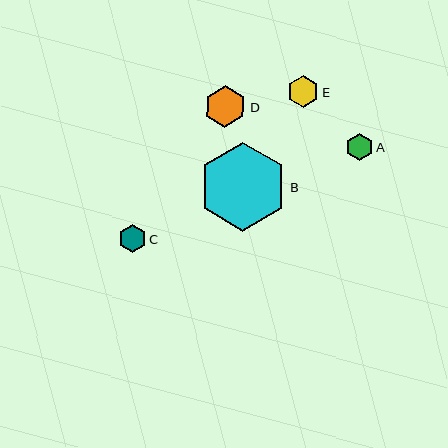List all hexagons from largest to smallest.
From largest to smallest: B, D, E, C, A.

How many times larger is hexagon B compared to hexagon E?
Hexagon B is approximately 2.8 times the size of hexagon E.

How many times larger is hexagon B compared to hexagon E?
Hexagon B is approximately 2.8 times the size of hexagon E.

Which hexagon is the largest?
Hexagon B is the largest with a size of approximately 89 pixels.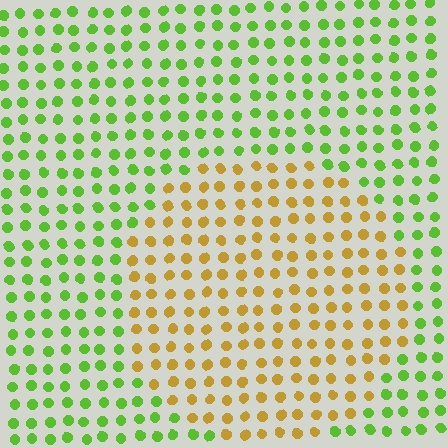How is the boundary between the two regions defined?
The boundary is defined purely by a slight shift in hue (about 59 degrees). Spacing, size, and orientation are identical on both sides.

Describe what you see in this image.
The image is filled with small lime elements in a uniform arrangement. A circle-shaped region is visible where the elements are tinted to a slightly different hue, forming a subtle color boundary.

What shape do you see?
I see a circle.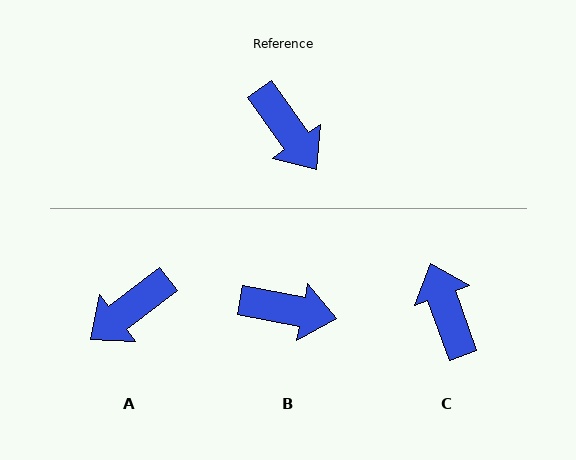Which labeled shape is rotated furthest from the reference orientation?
C, about 164 degrees away.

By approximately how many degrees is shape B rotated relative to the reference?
Approximately 44 degrees counter-clockwise.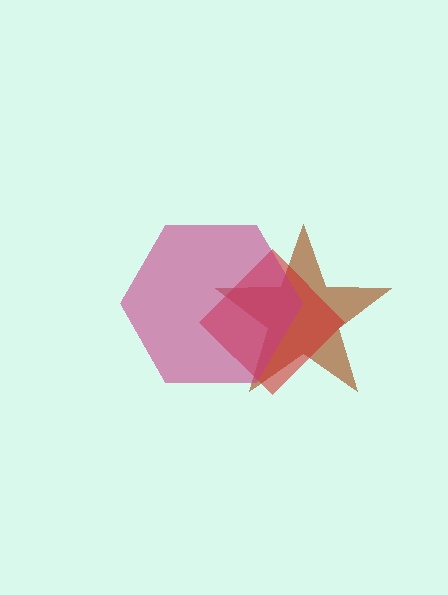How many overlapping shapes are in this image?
There are 3 overlapping shapes in the image.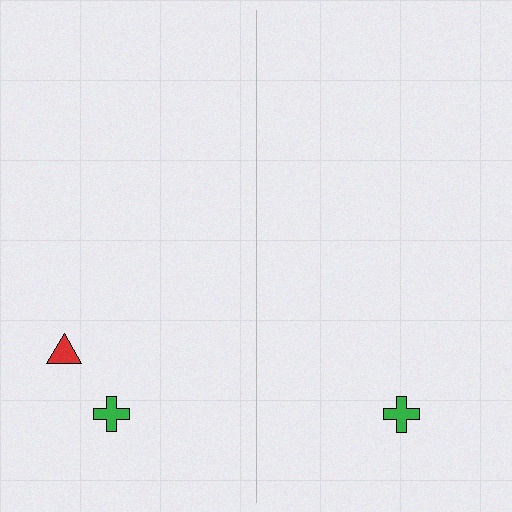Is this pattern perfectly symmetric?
No, the pattern is not perfectly symmetric. A red triangle is missing from the right side.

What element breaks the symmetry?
A red triangle is missing from the right side.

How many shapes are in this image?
There are 3 shapes in this image.